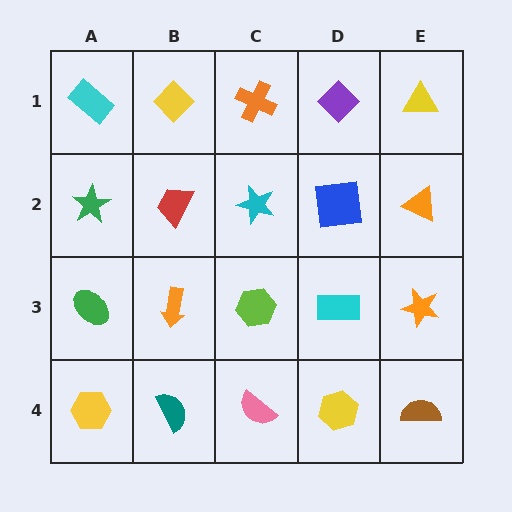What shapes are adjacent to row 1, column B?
A red trapezoid (row 2, column B), a cyan rectangle (row 1, column A), an orange cross (row 1, column C).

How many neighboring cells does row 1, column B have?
3.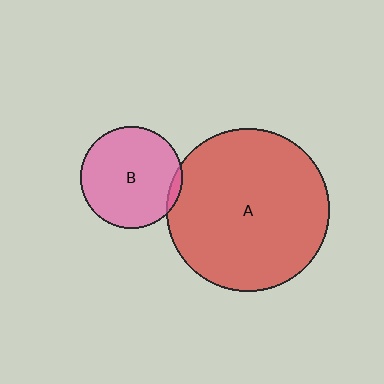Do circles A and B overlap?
Yes.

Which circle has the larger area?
Circle A (red).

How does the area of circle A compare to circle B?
Approximately 2.6 times.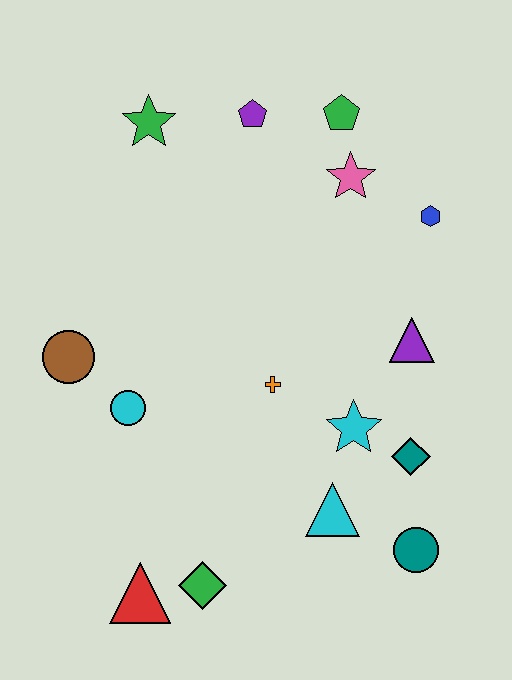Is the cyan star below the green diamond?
No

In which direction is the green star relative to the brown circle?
The green star is above the brown circle.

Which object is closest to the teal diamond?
The cyan star is closest to the teal diamond.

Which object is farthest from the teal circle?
The green star is farthest from the teal circle.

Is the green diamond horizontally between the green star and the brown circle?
No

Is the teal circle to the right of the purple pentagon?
Yes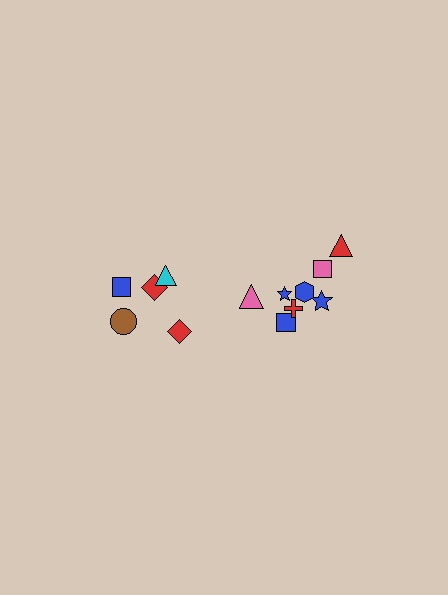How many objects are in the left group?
There are 5 objects.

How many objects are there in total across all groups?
There are 13 objects.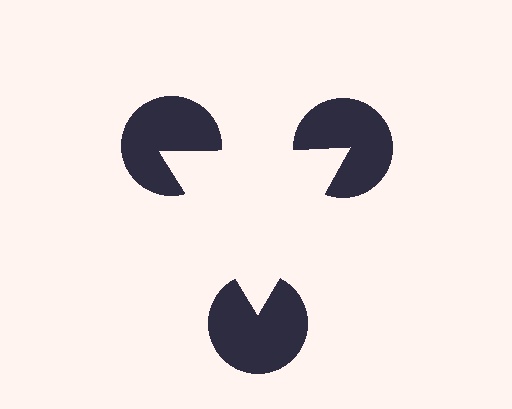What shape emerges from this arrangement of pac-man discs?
An illusory triangle — its edges are inferred from the aligned wedge cuts in the pac-man discs, not physically drawn.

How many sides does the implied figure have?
3 sides.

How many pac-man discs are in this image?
There are 3 — one at each vertex of the illusory triangle.